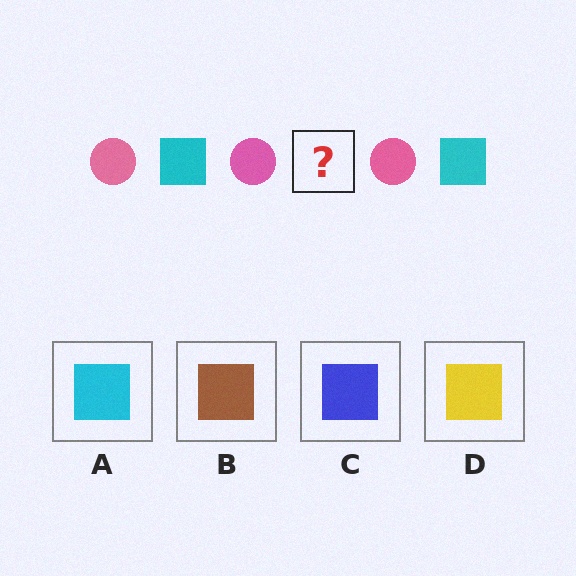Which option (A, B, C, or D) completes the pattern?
A.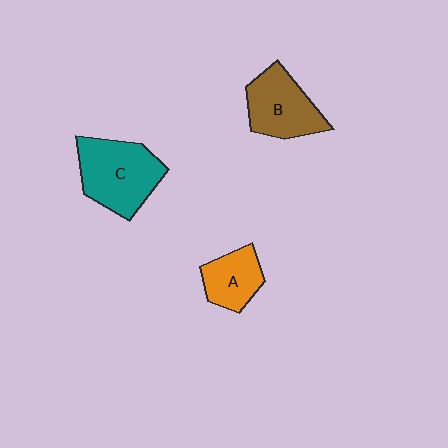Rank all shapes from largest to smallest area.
From largest to smallest: C (teal), B (brown), A (orange).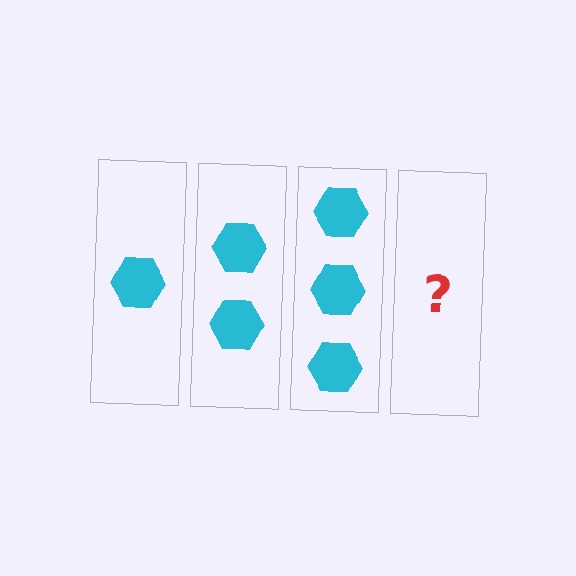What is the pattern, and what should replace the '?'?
The pattern is that each step adds one more hexagon. The '?' should be 4 hexagons.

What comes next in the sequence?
The next element should be 4 hexagons.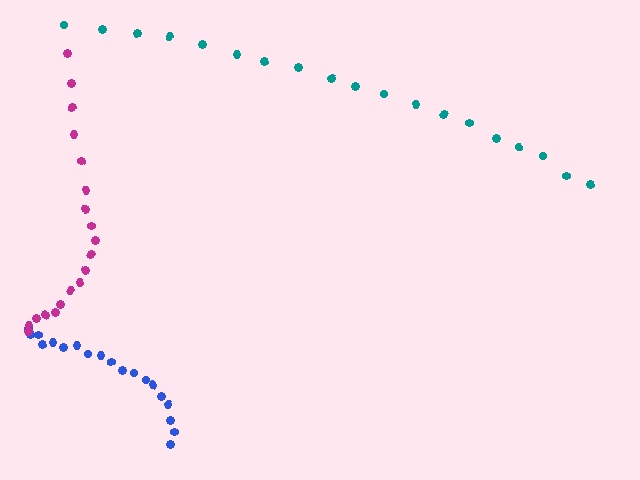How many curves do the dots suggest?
There are 3 distinct paths.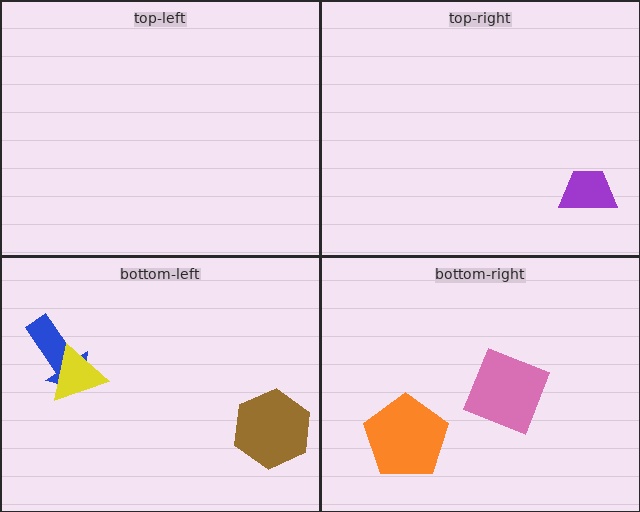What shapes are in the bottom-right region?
The orange pentagon, the pink square.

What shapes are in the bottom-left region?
The blue arrow, the yellow triangle, the brown hexagon.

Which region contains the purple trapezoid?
The top-right region.